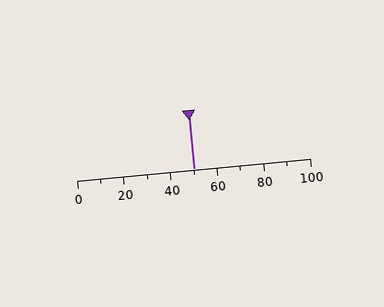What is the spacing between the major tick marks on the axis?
The major ticks are spaced 20 apart.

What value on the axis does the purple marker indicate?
The marker indicates approximately 50.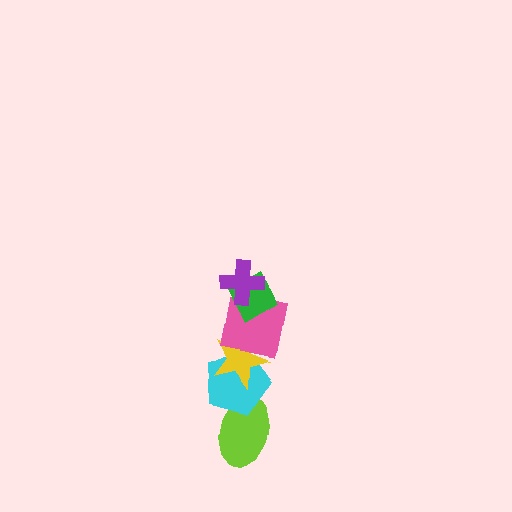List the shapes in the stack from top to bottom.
From top to bottom: the purple cross, the green diamond, the pink square, the yellow star, the cyan pentagon, the lime ellipse.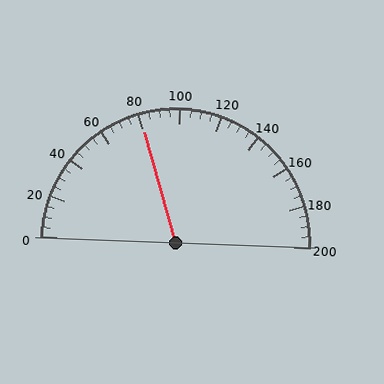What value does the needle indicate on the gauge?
The needle indicates approximately 80.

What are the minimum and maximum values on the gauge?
The gauge ranges from 0 to 200.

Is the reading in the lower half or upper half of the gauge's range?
The reading is in the lower half of the range (0 to 200).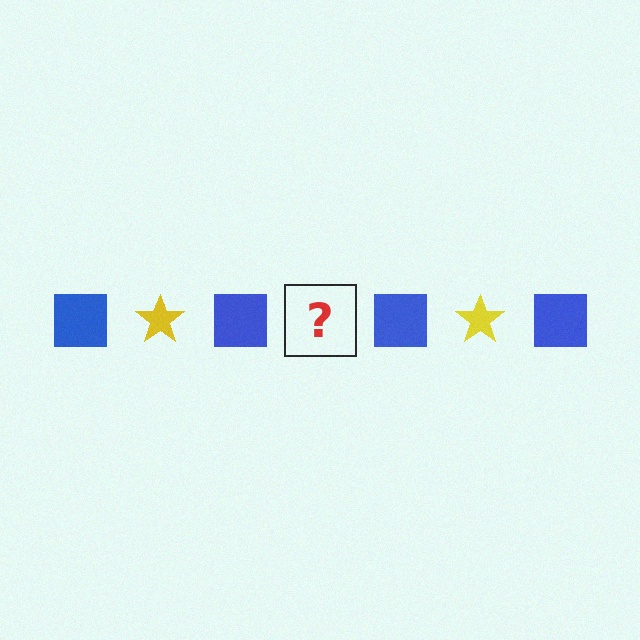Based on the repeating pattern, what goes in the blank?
The blank should be a yellow star.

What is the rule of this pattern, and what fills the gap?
The rule is that the pattern alternates between blue square and yellow star. The gap should be filled with a yellow star.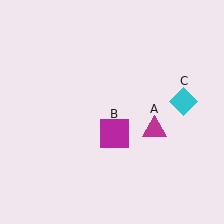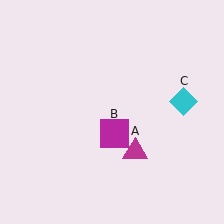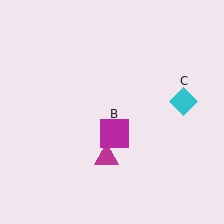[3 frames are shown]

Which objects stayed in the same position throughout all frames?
Magenta square (object B) and cyan diamond (object C) remained stationary.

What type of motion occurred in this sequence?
The magenta triangle (object A) rotated clockwise around the center of the scene.